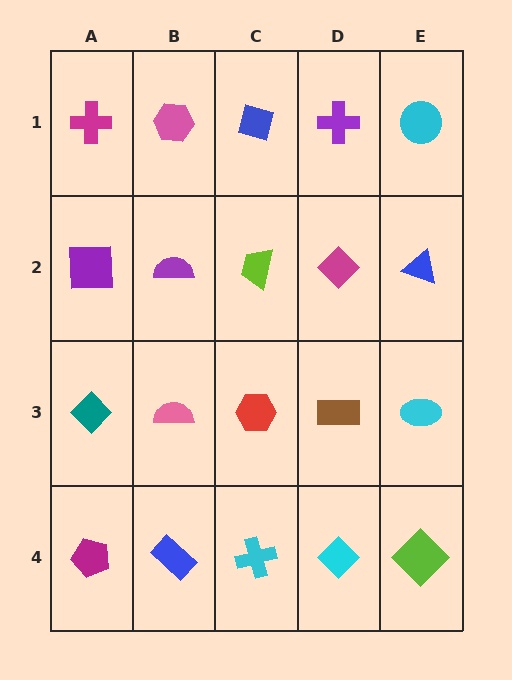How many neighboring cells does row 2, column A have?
3.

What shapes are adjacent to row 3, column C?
A lime trapezoid (row 2, column C), a cyan cross (row 4, column C), a pink semicircle (row 3, column B), a brown rectangle (row 3, column D).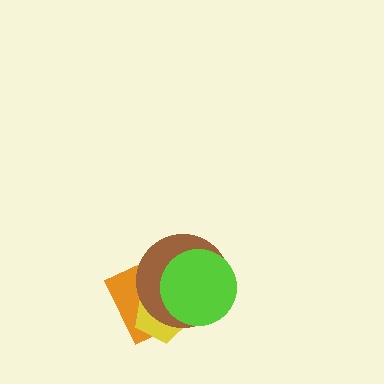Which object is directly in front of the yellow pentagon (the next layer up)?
The brown circle is directly in front of the yellow pentagon.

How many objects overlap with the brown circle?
3 objects overlap with the brown circle.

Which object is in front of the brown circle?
The lime circle is in front of the brown circle.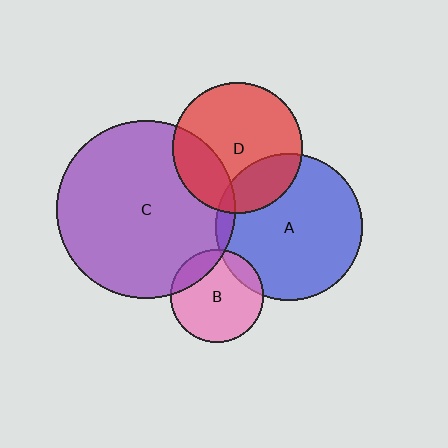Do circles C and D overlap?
Yes.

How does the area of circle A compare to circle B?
Approximately 2.5 times.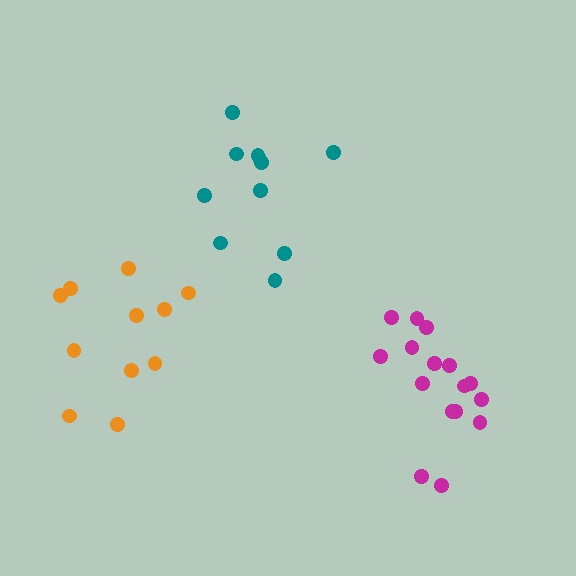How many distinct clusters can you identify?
There are 3 distinct clusters.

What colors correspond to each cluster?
The clusters are colored: teal, magenta, orange.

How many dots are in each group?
Group 1: 11 dots, Group 2: 16 dots, Group 3: 11 dots (38 total).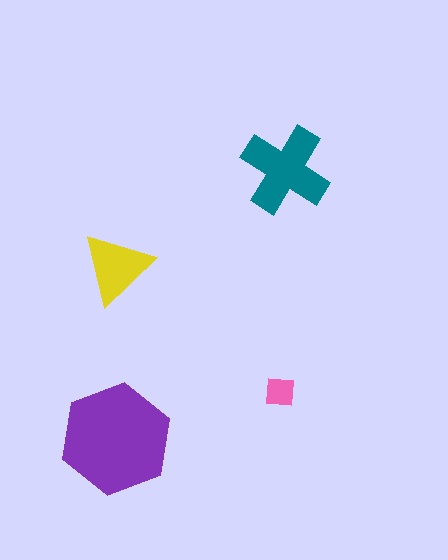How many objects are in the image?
There are 4 objects in the image.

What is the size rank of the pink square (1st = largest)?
4th.